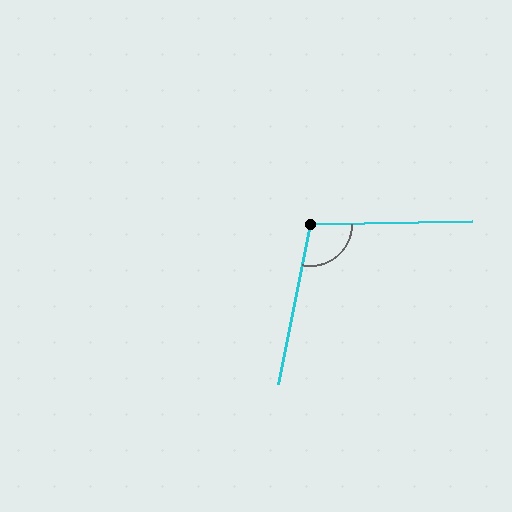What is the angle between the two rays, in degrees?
Approximately 102 degrees.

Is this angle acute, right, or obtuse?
It is obtuse.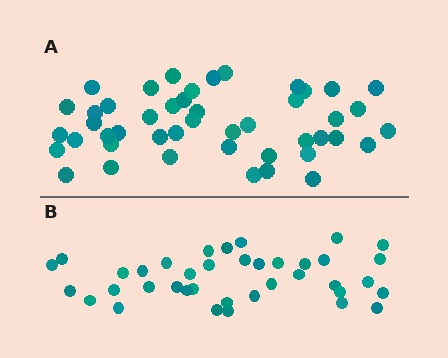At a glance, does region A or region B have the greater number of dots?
Region A (the top region) has more dots.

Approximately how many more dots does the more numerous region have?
Region A has roughly 8 or so more dots than region B.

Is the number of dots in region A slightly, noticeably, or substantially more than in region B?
Region A has only slightly more — the two regions are fairly close. The ratio is roughly 1.2 to 1.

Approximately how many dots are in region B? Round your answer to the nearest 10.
About 40 dots. (The exact count is 38, which rounds to 40.)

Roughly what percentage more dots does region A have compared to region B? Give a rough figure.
About 20% more.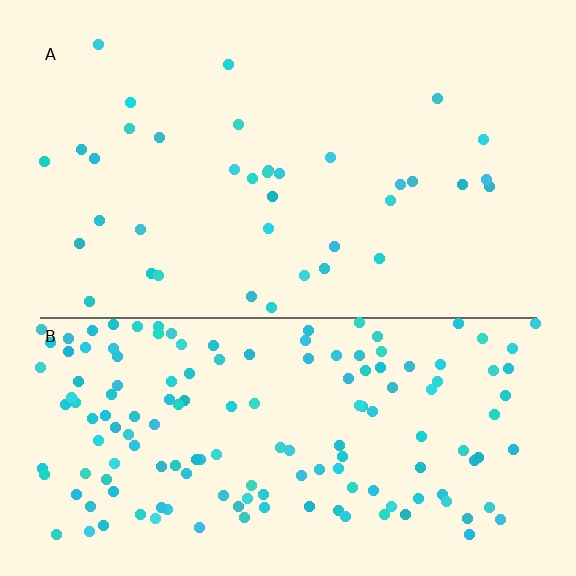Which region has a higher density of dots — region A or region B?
B (the bottom).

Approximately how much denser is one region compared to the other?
Approximately 4.2× — region B over region A.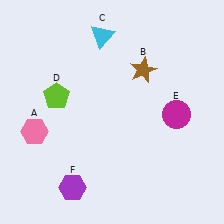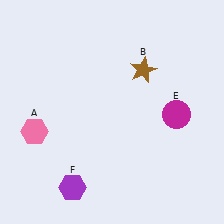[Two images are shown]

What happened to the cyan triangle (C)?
The cyan triangle (C) was removed in Image 2. It was in the top-left area of Image 1.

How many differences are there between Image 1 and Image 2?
There are 2 differences between the two images.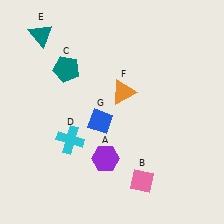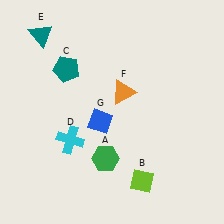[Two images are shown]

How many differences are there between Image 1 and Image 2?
There are 2 differences between the two images.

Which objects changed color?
A changed from purple to green. B changed from pink to lime.